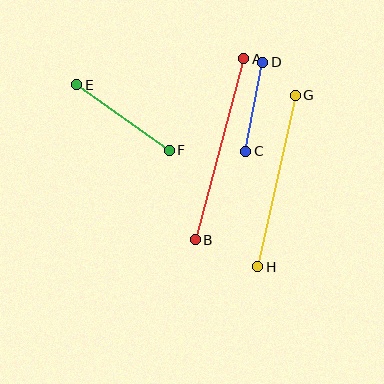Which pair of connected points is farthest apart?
Points A and B are farthest apart.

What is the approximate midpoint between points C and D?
The midpoint is at approximately (254, 107) pixels.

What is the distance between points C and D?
The distance is approximately 91 pixels.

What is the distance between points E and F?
The distance is approximately 113 pixels.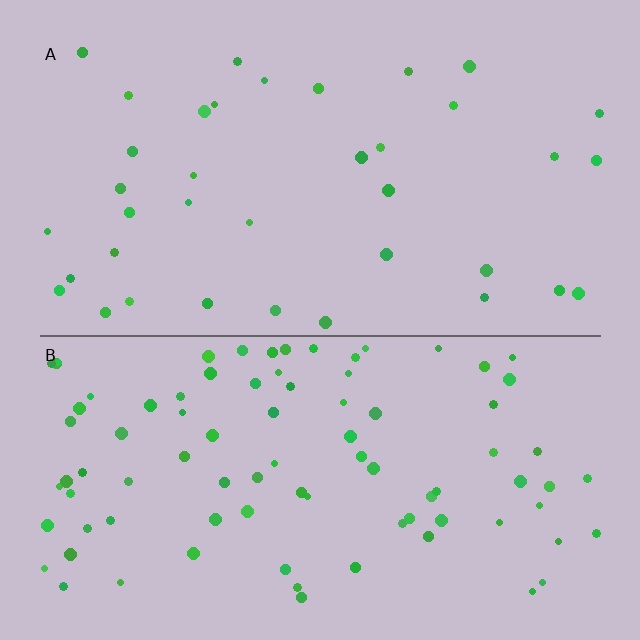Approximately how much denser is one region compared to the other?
Approximately 2.4× — region B over region A.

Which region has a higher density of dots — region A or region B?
B (the bottom).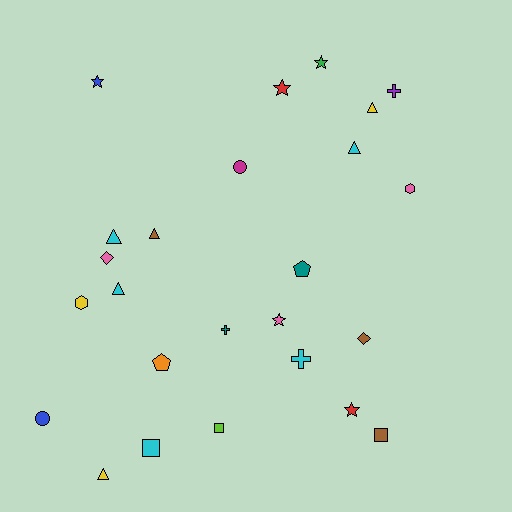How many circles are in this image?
There are 2 circles.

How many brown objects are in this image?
There are 3 brown objects.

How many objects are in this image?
There are 25 objects.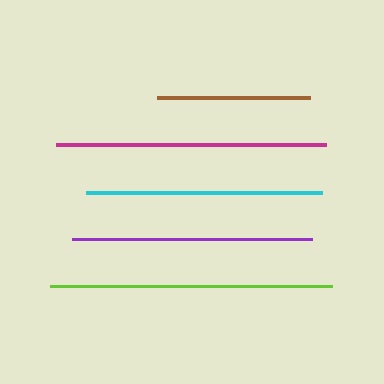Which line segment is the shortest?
The brown line is the shortest at approximately 153 pixels.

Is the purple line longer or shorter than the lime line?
The lime line is longer than the purple line.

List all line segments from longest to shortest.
From longest to shortest: lime, magenta, purple, cyan, brown.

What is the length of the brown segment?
The brown segment is approximately 153 pixels long.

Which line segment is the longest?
The lime line is the longest at approximately 282 pixels.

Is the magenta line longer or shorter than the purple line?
The magenta line is longer than the purple line.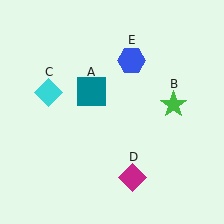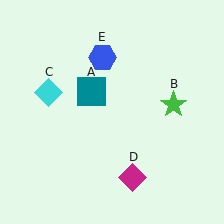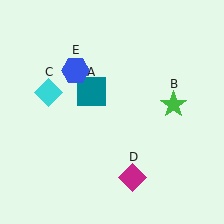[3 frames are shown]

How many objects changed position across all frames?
1 object changed position: blue hexagon (object E).